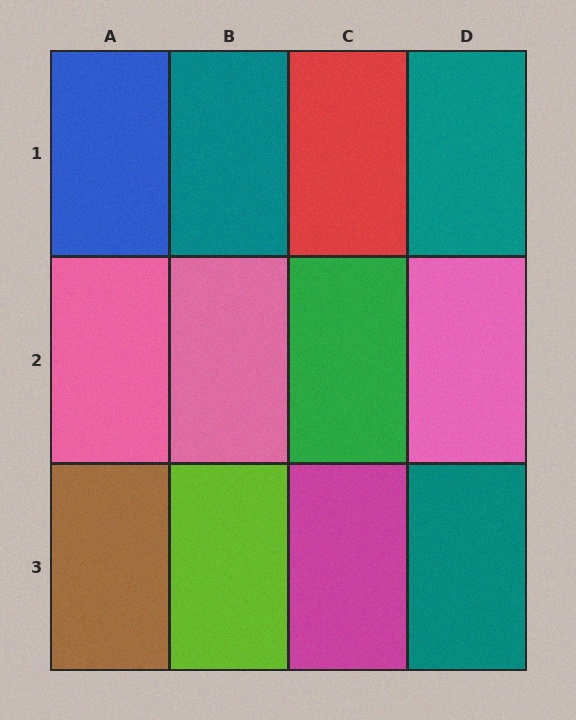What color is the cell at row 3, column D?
Teal.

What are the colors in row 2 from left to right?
Pink, pink, green, pink.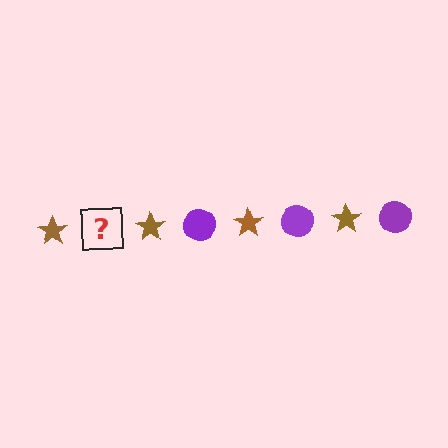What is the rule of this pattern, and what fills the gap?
The rule is that the pattern alternates between brown star and purple circle. The gap should be filled with a purple circle.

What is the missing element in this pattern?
The missing element is a purple circle.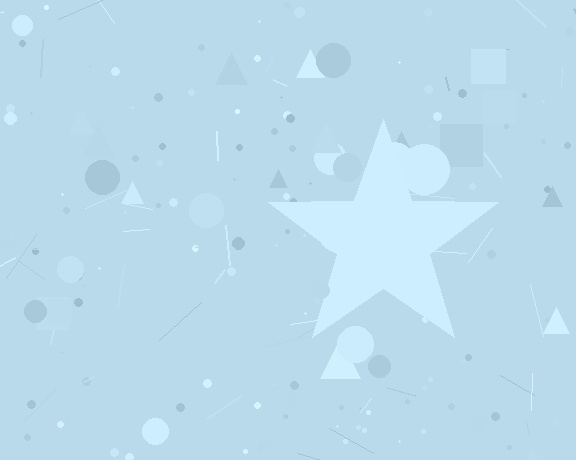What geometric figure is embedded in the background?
A star is embedded in the background.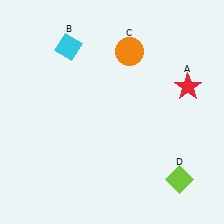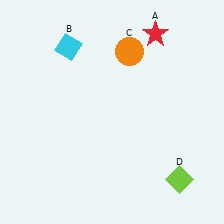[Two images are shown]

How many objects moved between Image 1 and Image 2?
1 object moved between the two images.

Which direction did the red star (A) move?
The red star (A) moved up.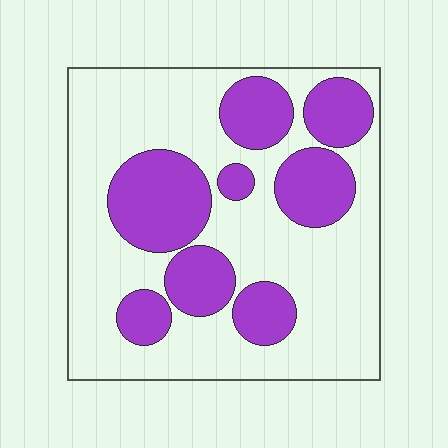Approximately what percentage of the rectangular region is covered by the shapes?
Approximately 35%.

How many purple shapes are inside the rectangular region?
8.